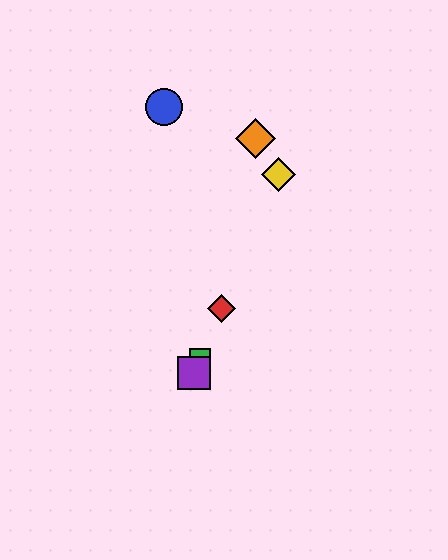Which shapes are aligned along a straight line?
The red diamond, the green square, the yellow diamond, the purple square are aligned along a straight line.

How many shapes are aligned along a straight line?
4 shapes (the red diamond, the green square, the yellow diamond, the purple square) are aligned along a straight line.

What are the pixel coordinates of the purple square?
The purple square is at (194, 373).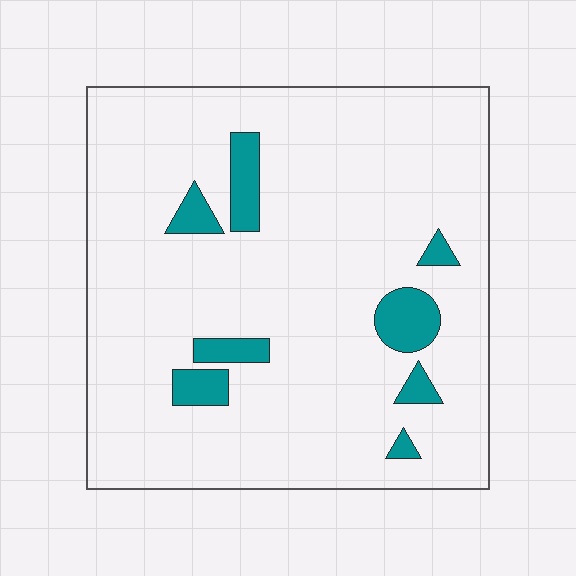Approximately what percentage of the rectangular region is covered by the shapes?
Approximately 10%.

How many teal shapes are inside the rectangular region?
8.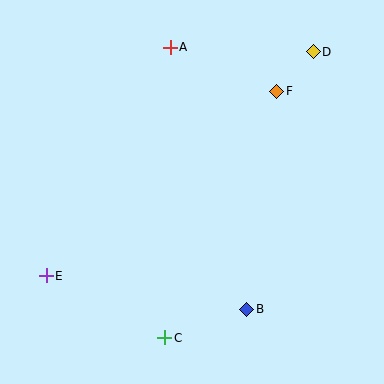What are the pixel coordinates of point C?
Point C is at (165, 338).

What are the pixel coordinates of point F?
Point F is at (277, 91).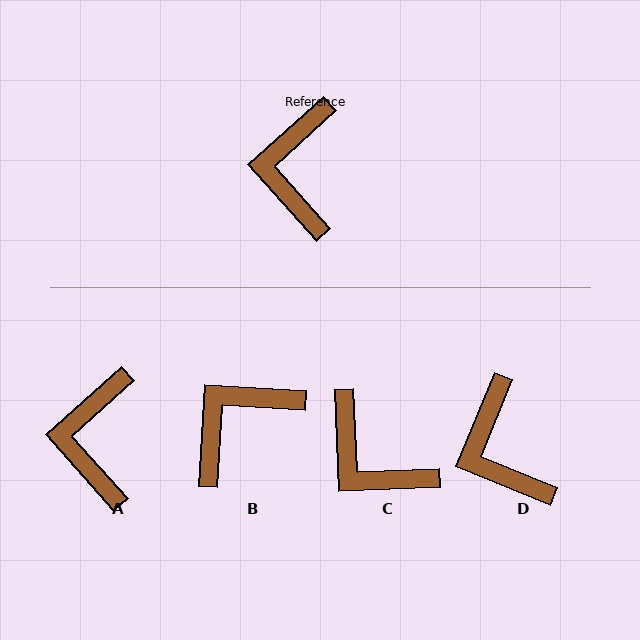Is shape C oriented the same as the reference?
No, it is off by about 50 degrees.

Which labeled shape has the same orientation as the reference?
A.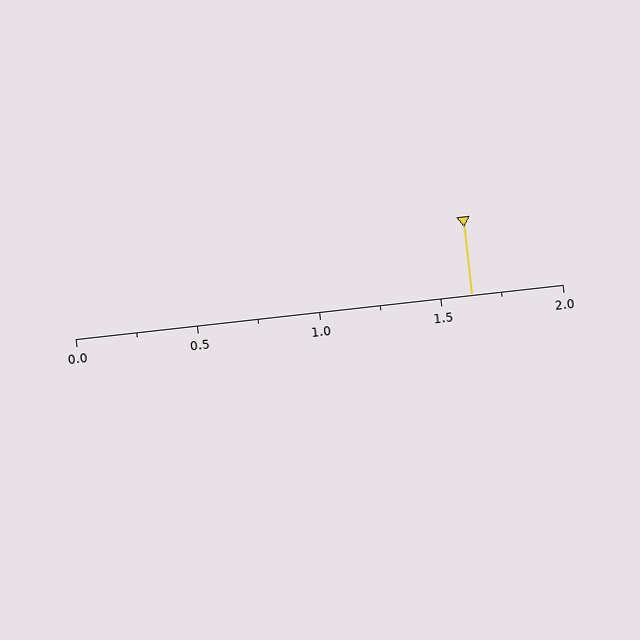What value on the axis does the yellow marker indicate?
The marker indicates approximately 1.62.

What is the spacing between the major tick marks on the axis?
The major ticks are spaced 0.5 apart.